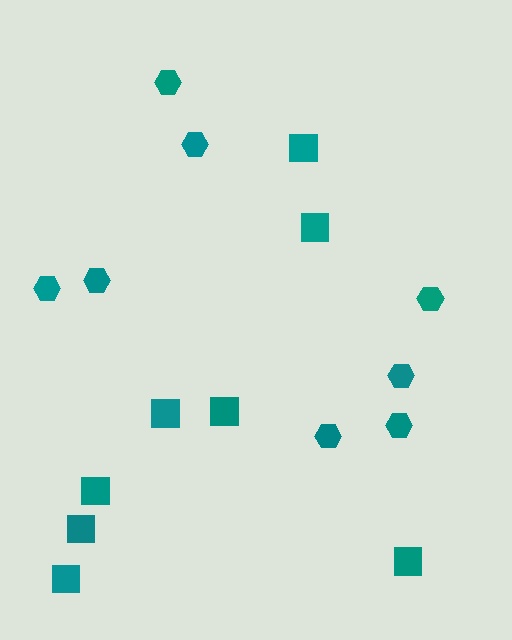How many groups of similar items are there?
There are 2 groups: one group of hexagons (8) and one group of squares (8).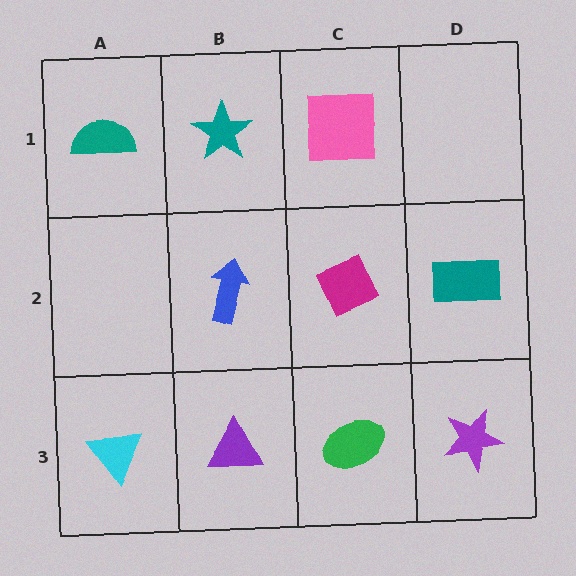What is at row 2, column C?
A magenta diamond.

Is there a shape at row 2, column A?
No, that cell is empty.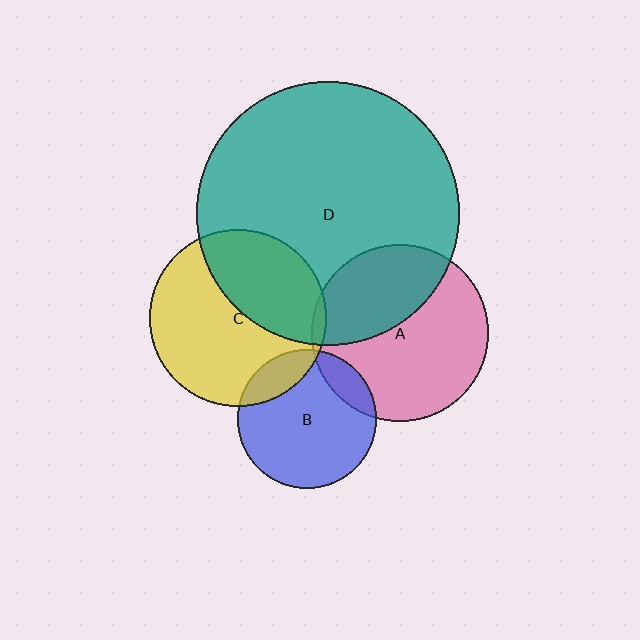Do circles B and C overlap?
Yes.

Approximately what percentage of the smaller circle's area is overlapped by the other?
Approximately 15%.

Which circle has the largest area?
Circle D (teal).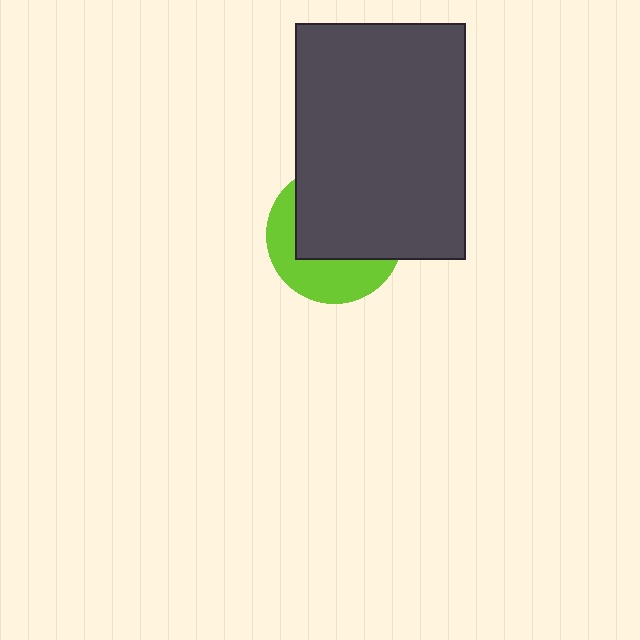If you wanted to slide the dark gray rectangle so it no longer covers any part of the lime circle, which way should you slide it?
Slide it toward the upper-right — that is the most direct way to separate the two shapes.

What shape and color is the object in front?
The object in front is a dark gray rectangle.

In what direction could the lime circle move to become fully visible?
The lime circle could move toward the lower-left. That would shift it out from behind the dark gray rectangle entirely.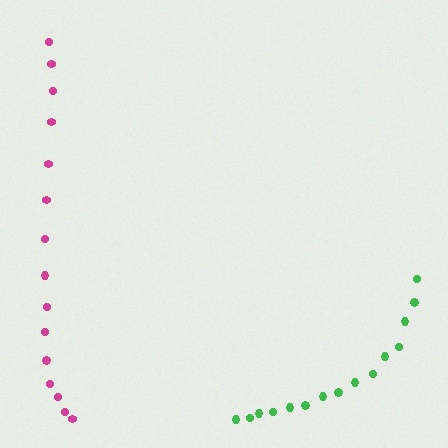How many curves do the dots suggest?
There are 2 distinct paths.